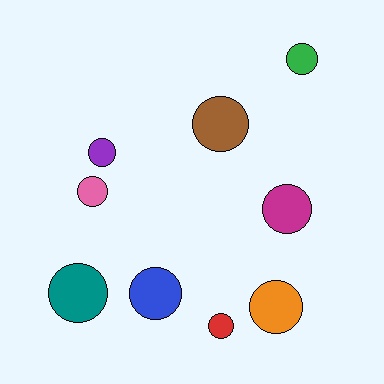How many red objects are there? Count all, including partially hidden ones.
There is 1 red object.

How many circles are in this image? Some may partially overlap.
There are 9 circles.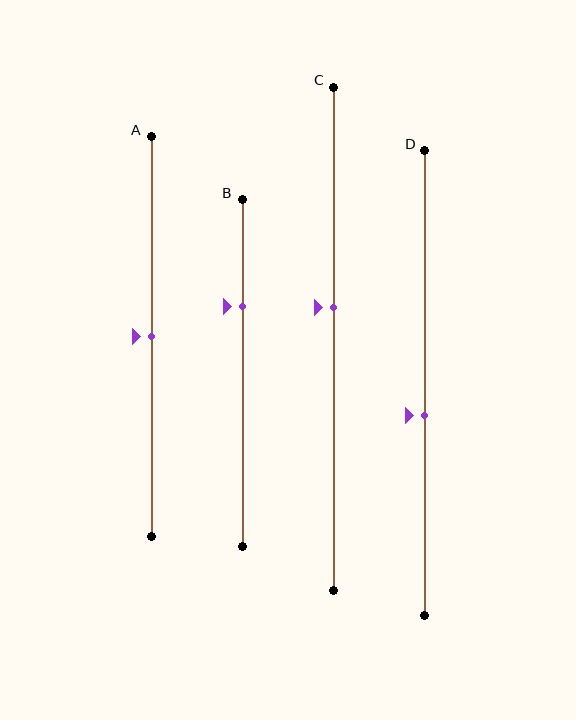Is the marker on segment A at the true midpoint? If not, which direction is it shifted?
Yes, the marker on segment A is at the true midpoint.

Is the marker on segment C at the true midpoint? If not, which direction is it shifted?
No, the marker on segment C is shifted upward by about 6% of the segment length.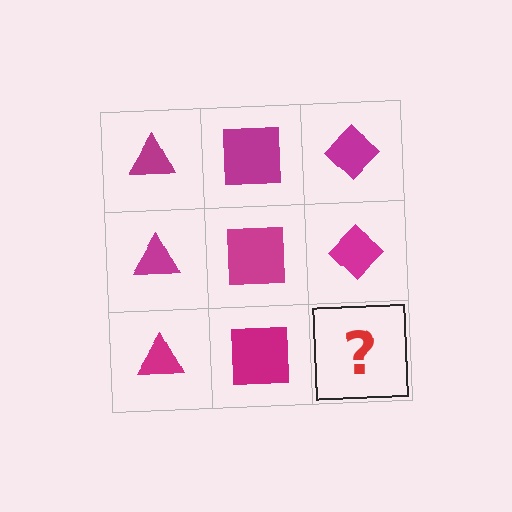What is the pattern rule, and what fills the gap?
The rule is that each column has a consistent shape. The gap should be filled with a magenta diamond.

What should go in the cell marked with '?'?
The missing cell should contain a magenta diamond.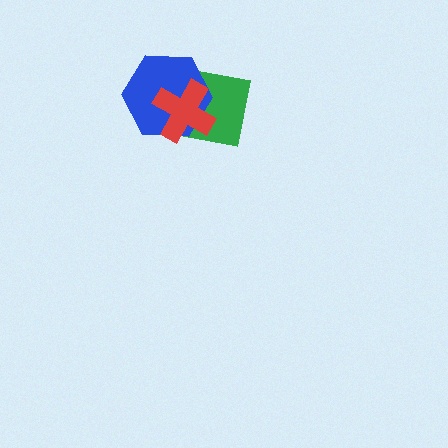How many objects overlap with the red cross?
2 objects overlap with the red cross.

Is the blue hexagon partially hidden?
Yes, it is partially covered by another shape.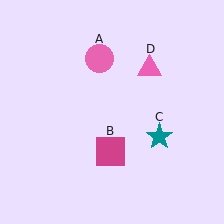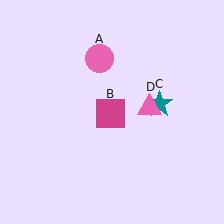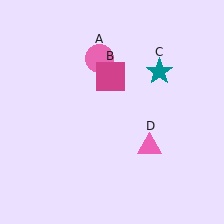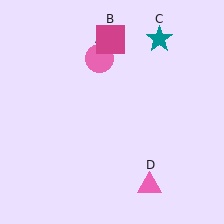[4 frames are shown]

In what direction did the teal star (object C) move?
The teal star (object C) moved up.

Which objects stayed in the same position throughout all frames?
Pink circle (object A) remained stationary.